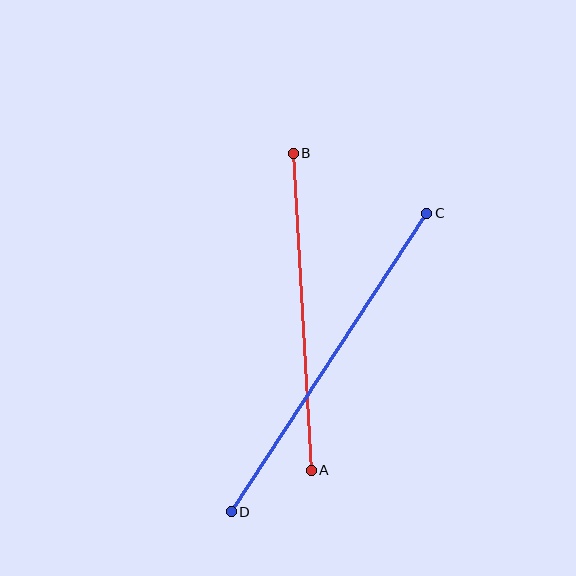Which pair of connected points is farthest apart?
Points C and D are farthest apart.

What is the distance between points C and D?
The distance is approximately 357 pixels.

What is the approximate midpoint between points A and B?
The midpoint is at approximately (302, 312) pixels.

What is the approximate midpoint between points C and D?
The midpoint is at approximately (329, 363) pixels.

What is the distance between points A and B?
The distance is approximately 317 pixels.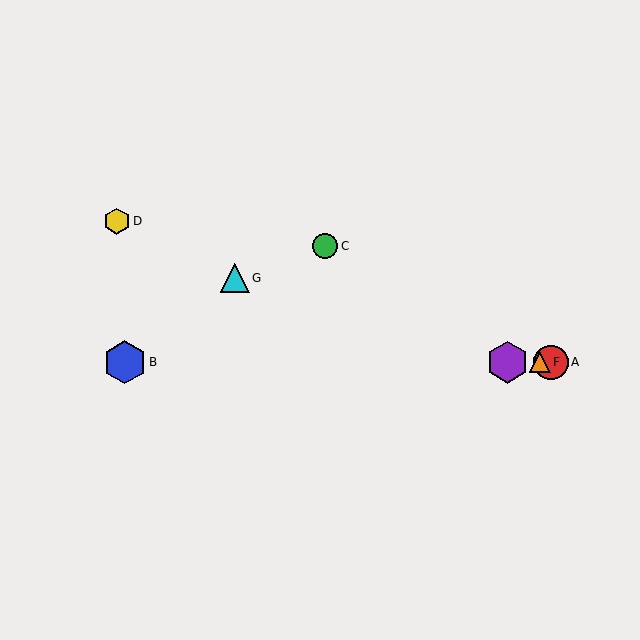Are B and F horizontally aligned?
Yes, both are at y≈362.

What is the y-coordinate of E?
Object E is at y≈362.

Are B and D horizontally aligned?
No, B is at y≈362 and D is at y≈221.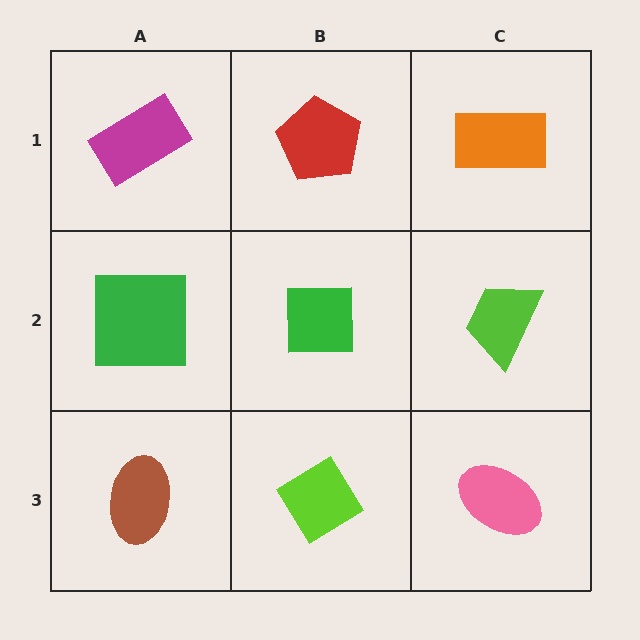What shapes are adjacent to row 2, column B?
A red pentagon (row 1, column B), a lime diamond (row 3, column B), a green square (row 2, column A), a lime trapezoid (row 2, column C).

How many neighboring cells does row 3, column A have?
2.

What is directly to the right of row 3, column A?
A lime diamond.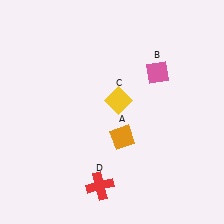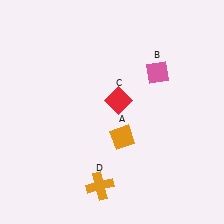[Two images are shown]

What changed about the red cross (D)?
In Image 1, D is red. In Image 2, it changed to orange.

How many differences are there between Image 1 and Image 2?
There are 2 differences between the two images.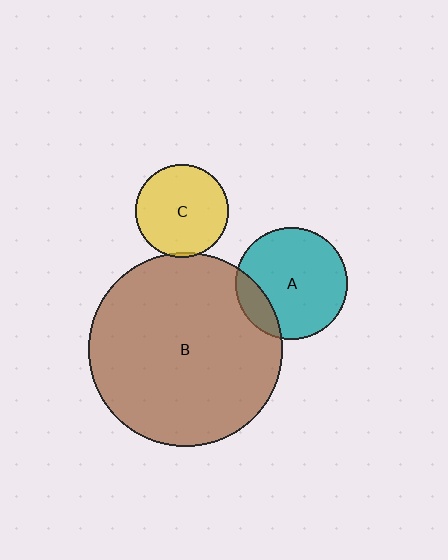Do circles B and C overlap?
Yes.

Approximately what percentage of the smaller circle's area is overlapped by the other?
Approximately 5%.